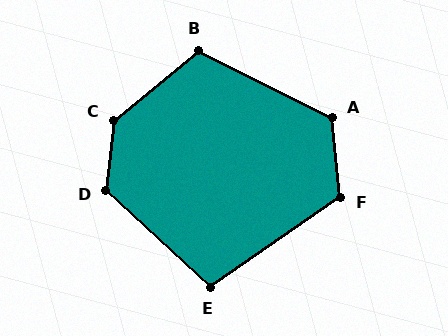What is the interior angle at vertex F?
Approximately 119 degrees (obtuse).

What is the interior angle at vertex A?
Approximately 122 degrees (obtuse).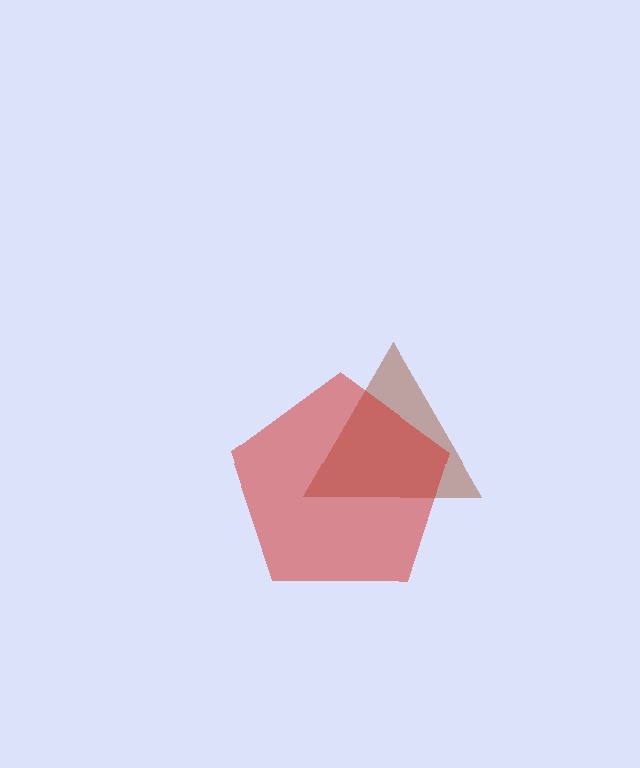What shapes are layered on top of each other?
The layered shapes are: a brown triangle, a red pentagon.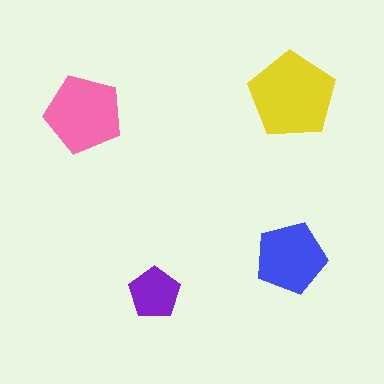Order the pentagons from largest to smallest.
the yellow one, the pink one, the blue one, the purple one.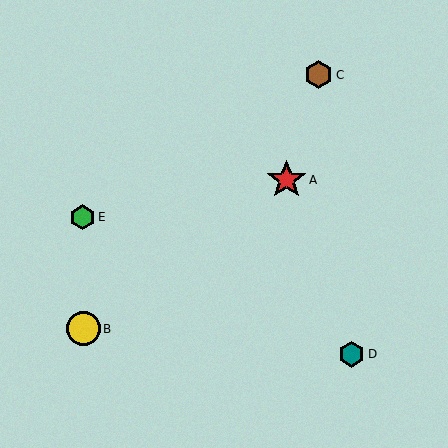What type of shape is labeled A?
Shape A is a red star.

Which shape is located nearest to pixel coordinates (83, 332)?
The yellow circle (labeled B) at (83, 329) is nearest to that location.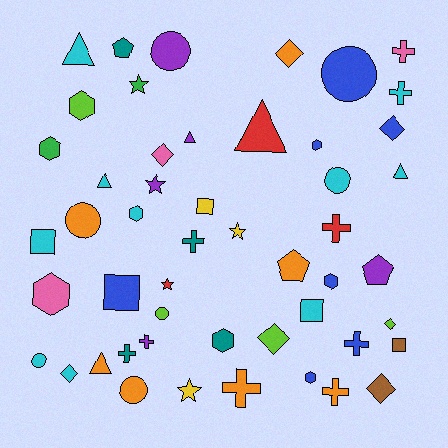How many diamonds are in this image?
There are 7 diamonds.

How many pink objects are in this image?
There are 3 pink objects.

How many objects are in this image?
There are 50 objects.